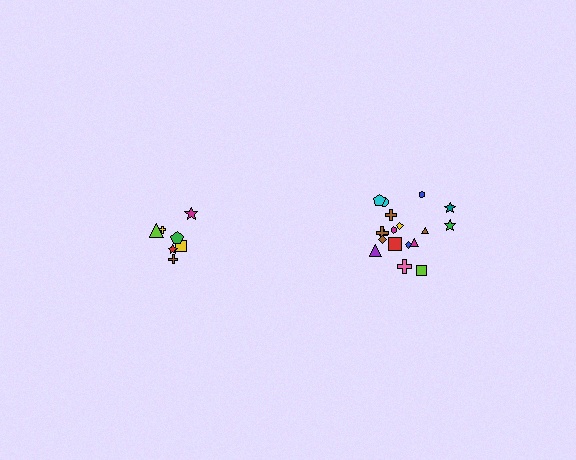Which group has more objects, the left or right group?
The right group.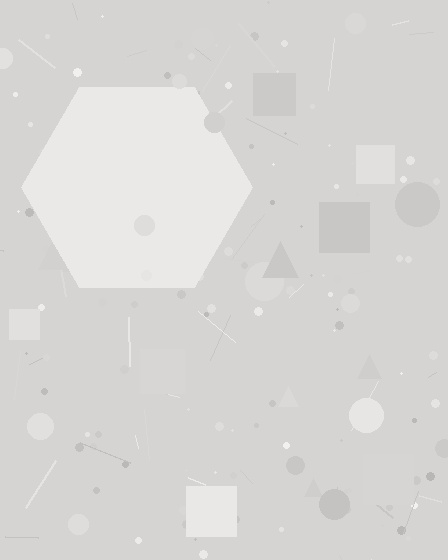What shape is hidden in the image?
A hexagon is hidden in the image.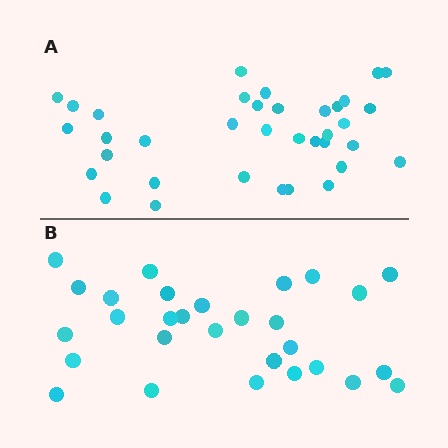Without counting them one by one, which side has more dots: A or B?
Region A (the top region) has more dots.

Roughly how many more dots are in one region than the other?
Region A has roughly 8 or so more dots than region B.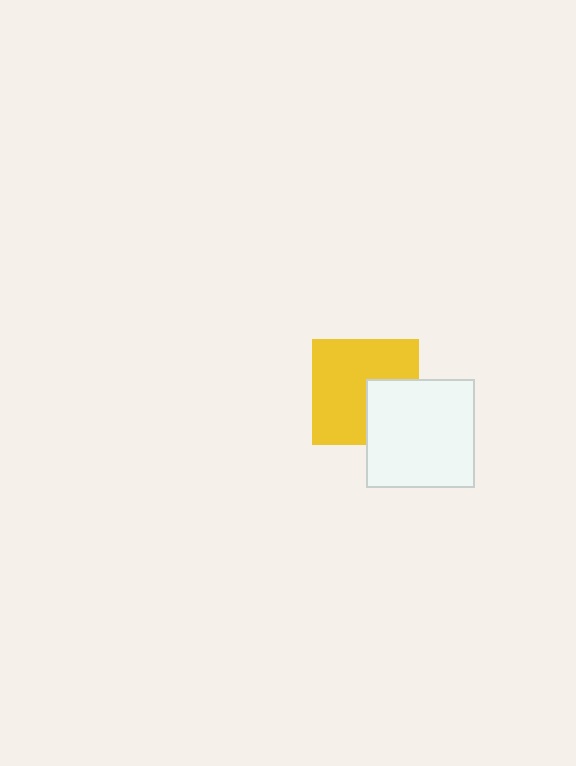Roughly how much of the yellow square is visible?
Most of it is visible (roughly 69%).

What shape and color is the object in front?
The object in front is a white square.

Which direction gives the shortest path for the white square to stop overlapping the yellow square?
Moving toward the lower-right gives the shortest separation.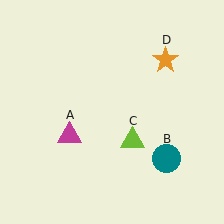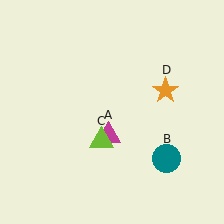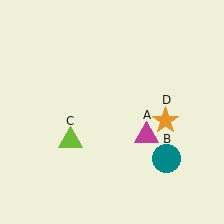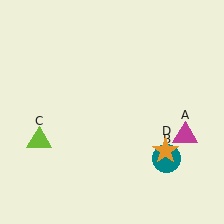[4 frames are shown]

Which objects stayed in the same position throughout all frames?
Teal circle (object B) remained stationary.